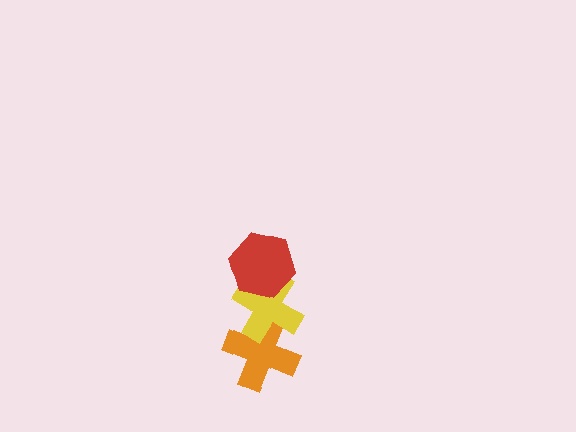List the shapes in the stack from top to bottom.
From top to bottom: the red hexagon, the yellow cross, the orange cross.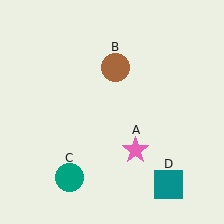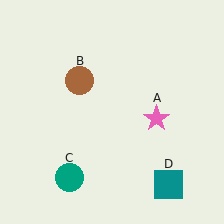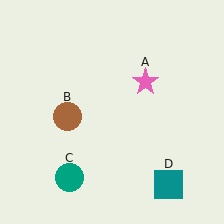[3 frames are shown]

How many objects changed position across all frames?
2 objects changed position: pink star (object A), brown circle (object B).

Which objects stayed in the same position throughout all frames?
Teal circle (object C) and teal square (object D) remained stationary.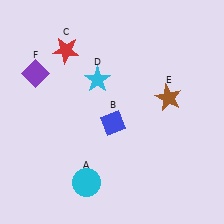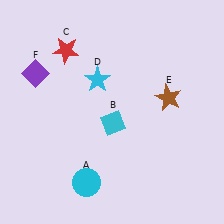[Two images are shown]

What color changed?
The diamond (B) changed from blue in Image 1 to cyan in Image 2.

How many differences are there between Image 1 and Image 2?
There is 1 difference between the two images.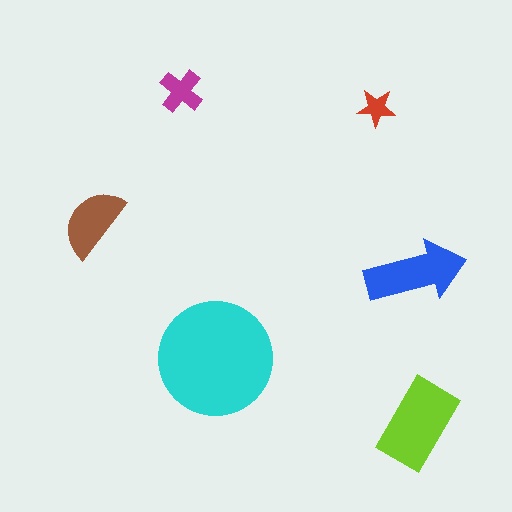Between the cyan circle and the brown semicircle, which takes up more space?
The cyan circle.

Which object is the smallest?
The red star.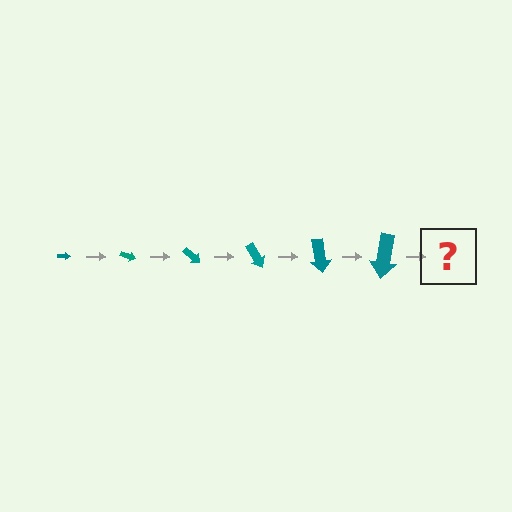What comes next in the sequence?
The next element should be an arrow, larger than the previous one and rotated 120 degrees from the start.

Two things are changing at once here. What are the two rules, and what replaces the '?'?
The two rules are that the arrow grows larger each step and it rotates 20 degrees each step. The '?' should be an arrow, larger than the previous one and rotated 120 degrees from the start.